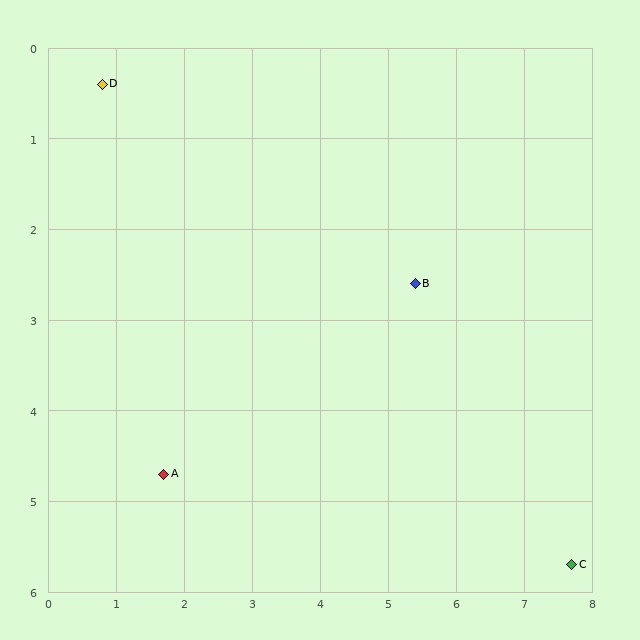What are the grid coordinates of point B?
Point B is at approximately (5.4, 2.6).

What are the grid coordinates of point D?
Point D is at approximately (0.8, 0.4).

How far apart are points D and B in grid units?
Points D and B are about 5.1 grid units apart.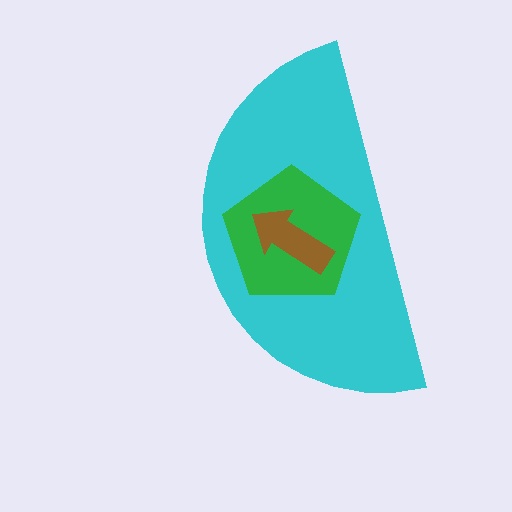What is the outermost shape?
The cyan semicircle.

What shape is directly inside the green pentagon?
The brown arrow.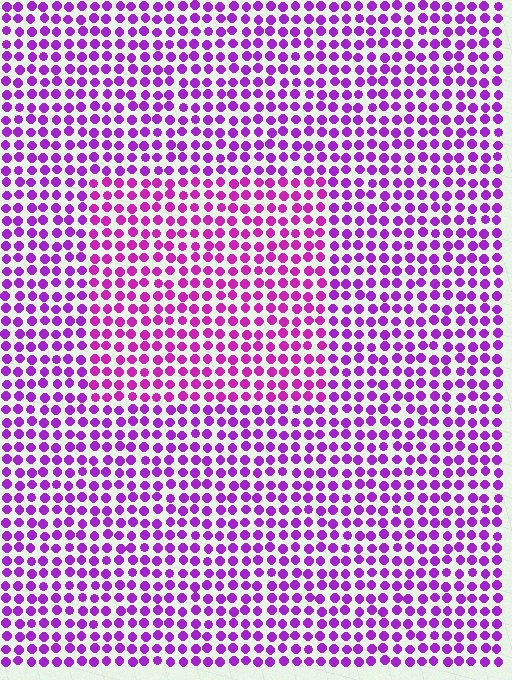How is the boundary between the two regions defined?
The boundary is defined purely by a slight shift in hue (about 22 degrees). Spacing, size, and orientation are identical on both sides.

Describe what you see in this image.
The image is filled with small purple elements in a uniform arrangement. A rectangle-shaped region is visible where the elements are tinted to a slightly different hue, forming a subtle color boundary.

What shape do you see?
I see a rectangle.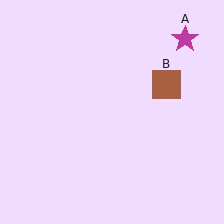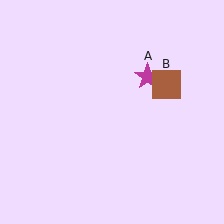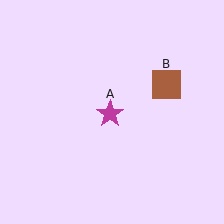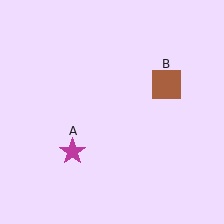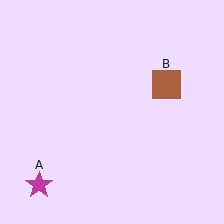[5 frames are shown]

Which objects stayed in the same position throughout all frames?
Brown square (object B) remained stationary.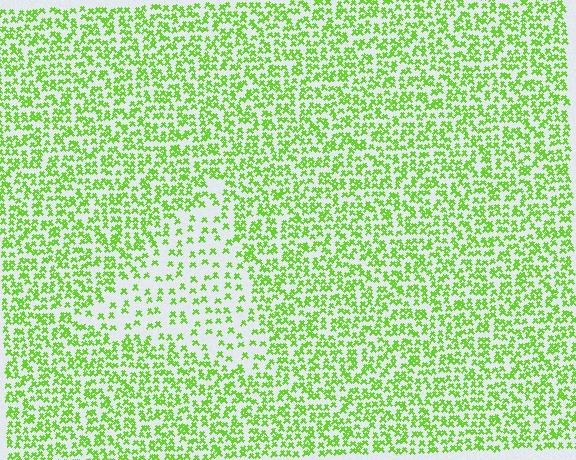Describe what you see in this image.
The image contains small lime elements arranged at two different densities. A triangle-shaped region is visible where the elements are less densely packed than the surrounding area.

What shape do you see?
I see a triangle.